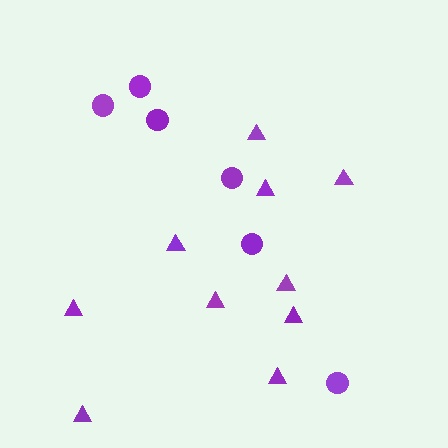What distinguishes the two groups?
There are 2 groups: one group of circles (6) and one group of triangles (10).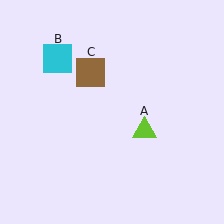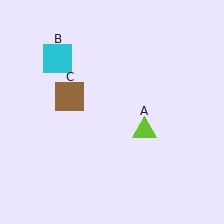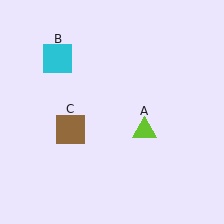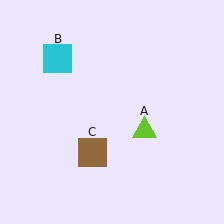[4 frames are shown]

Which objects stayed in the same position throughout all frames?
Lime triangle (object A) and cyan square (object B) remained stationary.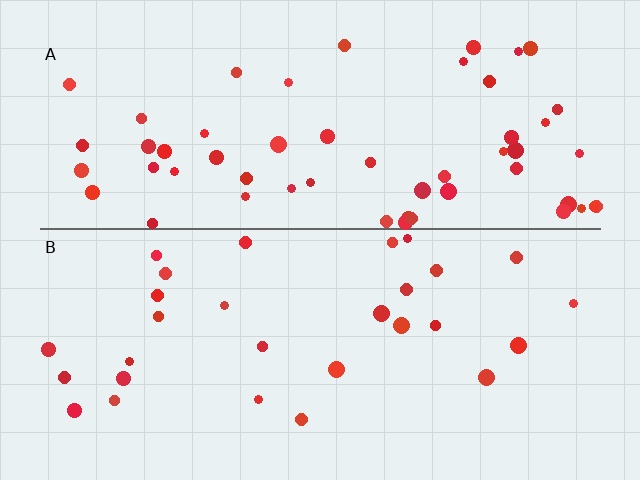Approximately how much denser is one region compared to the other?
Approximately 1.9× — region A over region B.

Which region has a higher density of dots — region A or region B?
A (the top).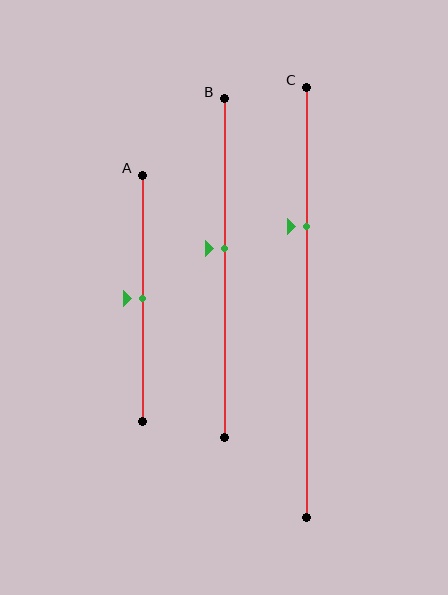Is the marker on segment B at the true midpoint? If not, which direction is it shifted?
No, the marker on segment B is shifted upward by about 6% of the segment length.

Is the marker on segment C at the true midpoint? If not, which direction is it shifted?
No, the marker on segment C is shifted upward by about 18% of the segment length.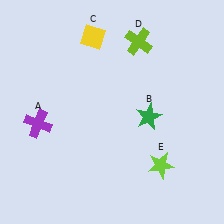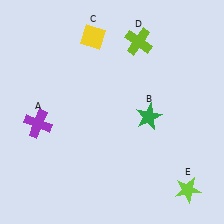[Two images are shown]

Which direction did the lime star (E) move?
The lime star (E) moved right.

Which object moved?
The lime star (E) moved right.